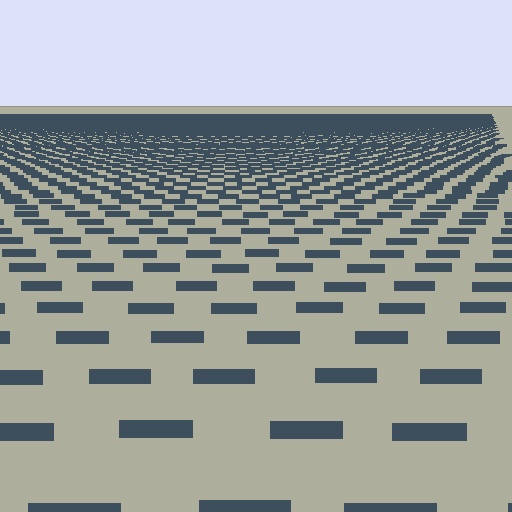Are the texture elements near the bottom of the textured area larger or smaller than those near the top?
Larger. Near the bottom, elements are closer to the viewer and appear at a bigger on-screen size.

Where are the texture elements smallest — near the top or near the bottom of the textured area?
Near the top.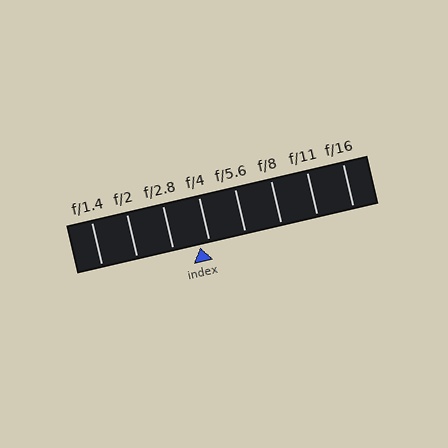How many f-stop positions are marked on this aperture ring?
There are 8 f-stop positions marked.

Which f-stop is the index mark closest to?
The index mark is closest to f/4.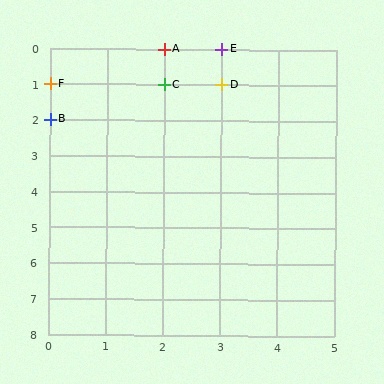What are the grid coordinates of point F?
Point F is at grid coordinates (0, 1).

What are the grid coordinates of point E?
Point E is at grid coordinates (3, 0).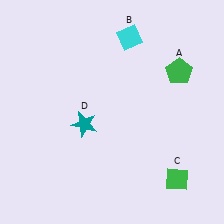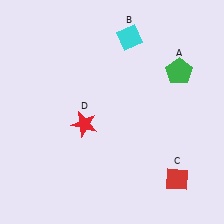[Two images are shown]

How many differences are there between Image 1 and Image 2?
There are 2 differences between the two images.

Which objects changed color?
C changed from green to red. D changed from teal to red.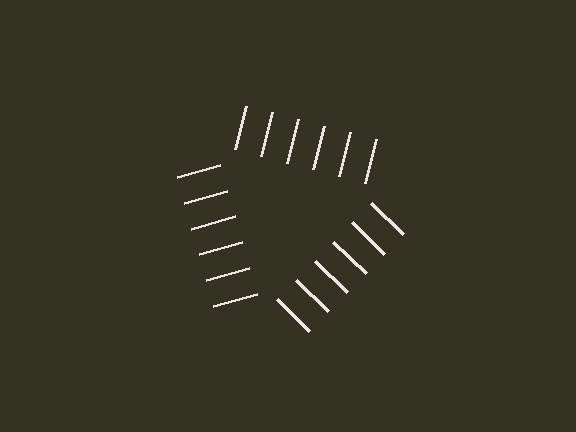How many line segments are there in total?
18 — 6 along each of the 3 edges.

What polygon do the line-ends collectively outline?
An illusory triangle — the line segments terminate on its edges but no continuous stroke is drawn.